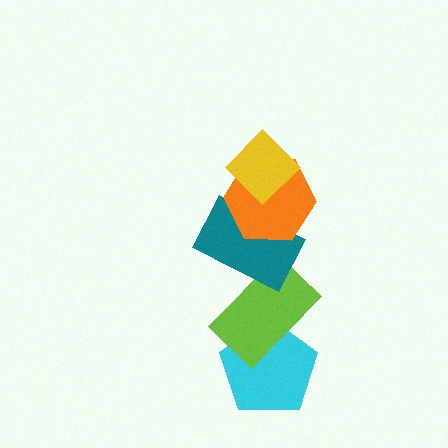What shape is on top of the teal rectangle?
The orange hexagon is on top of the teal rectangle.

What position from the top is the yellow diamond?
The yellow diamond is 1st from the top.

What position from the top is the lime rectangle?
The lime rectangle is 4th from the top.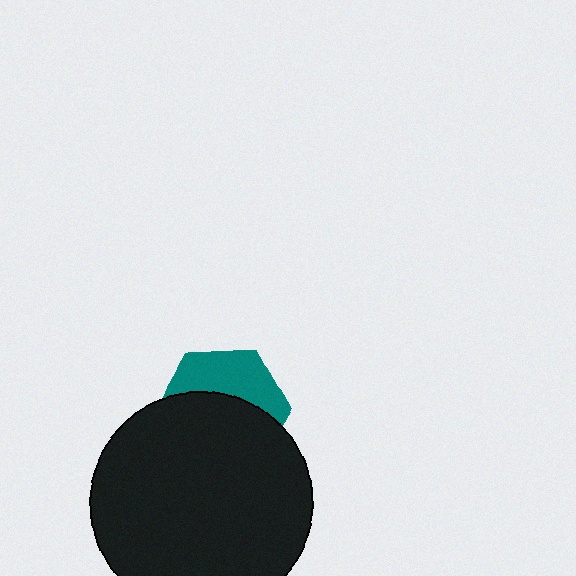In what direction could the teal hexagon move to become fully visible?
The teal hexagon could move up. That would shift it out from behind the black circle entirely.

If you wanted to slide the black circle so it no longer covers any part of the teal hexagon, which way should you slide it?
Slide it down — that is the most direct way to separate the two shapes.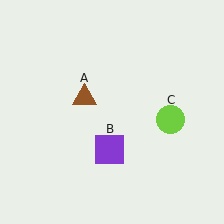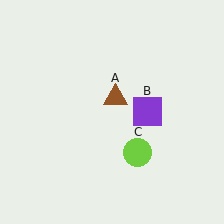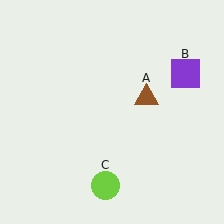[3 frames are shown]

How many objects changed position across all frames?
3 objects changed position: brown triangle (object A), purple square (object B), lime circle (object C).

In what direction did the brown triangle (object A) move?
The brown triangle (object A) moved right.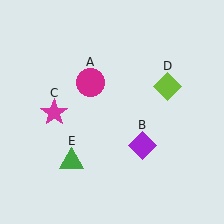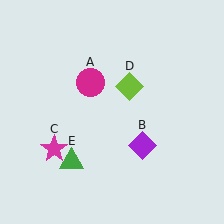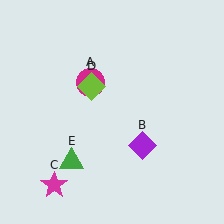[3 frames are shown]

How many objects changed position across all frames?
2 objects changed position: magenta star (object C), lime diamond (object D).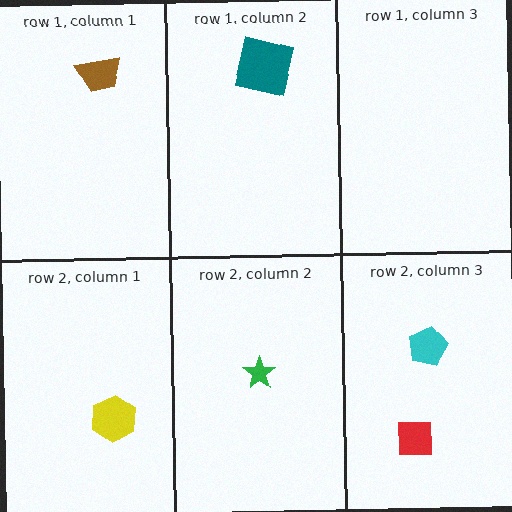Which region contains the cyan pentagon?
The row 2, column 3 region.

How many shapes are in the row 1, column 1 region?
1.